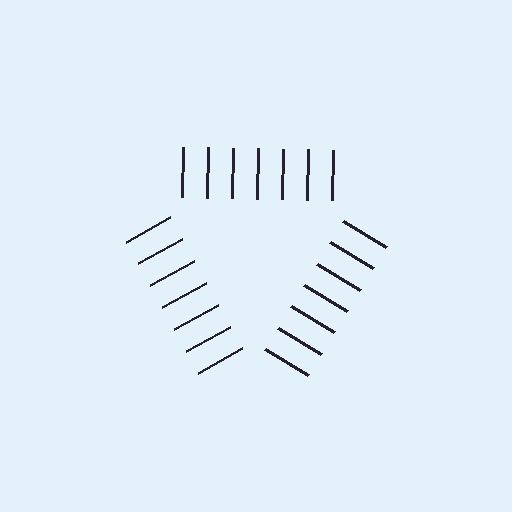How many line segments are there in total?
21 — 7 along each of the 3 edges.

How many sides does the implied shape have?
3 sides — the line-ends trace a triangle.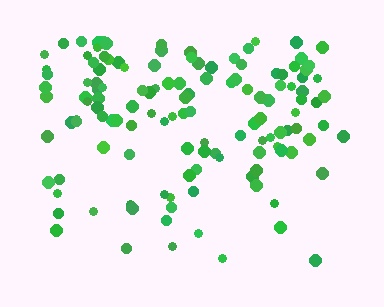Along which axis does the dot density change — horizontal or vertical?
Vertical.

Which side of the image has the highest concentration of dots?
The top.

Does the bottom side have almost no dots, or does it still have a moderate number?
Still a moderate number, just noticeably fewer than the top.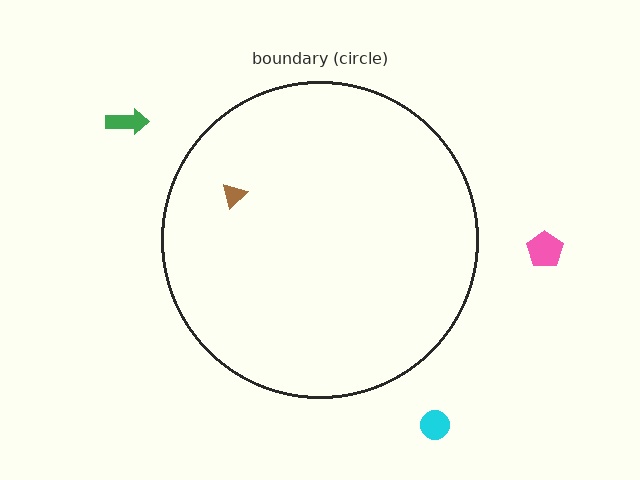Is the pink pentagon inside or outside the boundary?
Outside.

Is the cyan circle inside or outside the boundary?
Outside.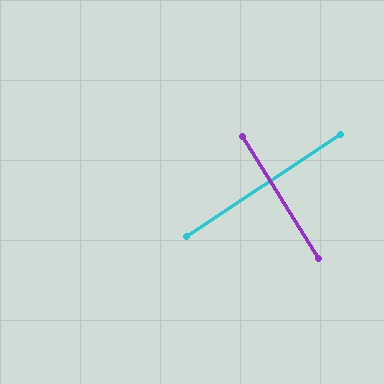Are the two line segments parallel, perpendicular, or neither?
Perpendicular — they meet at approximately 88°.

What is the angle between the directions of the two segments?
Approximately 88 degrees.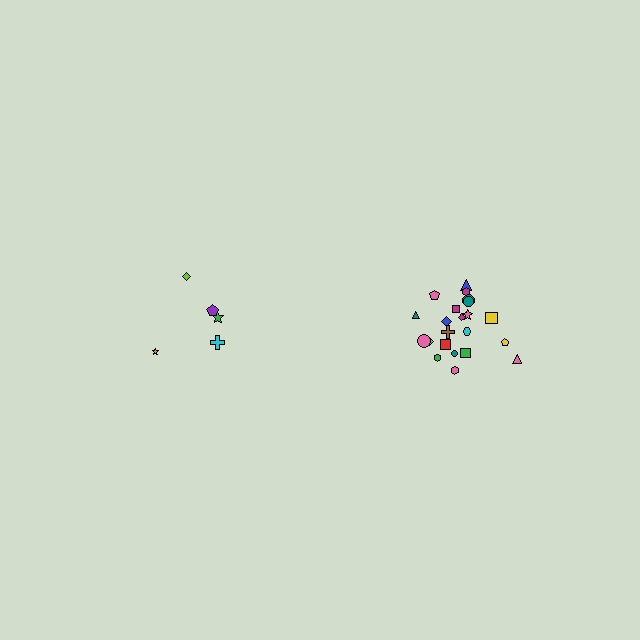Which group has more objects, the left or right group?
The right group.